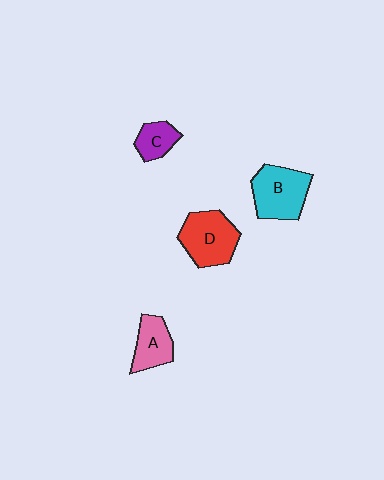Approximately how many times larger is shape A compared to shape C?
Approximately 1.4 times.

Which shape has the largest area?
Shape B (cyan).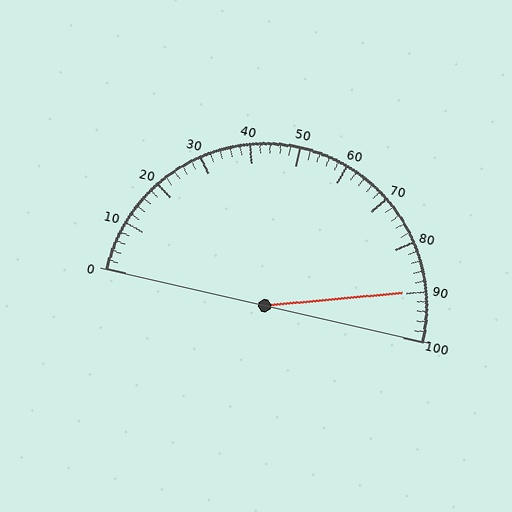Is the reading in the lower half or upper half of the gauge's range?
The reading is in the upper half of the range (0 to 100).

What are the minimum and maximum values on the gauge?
The gauge ranges from 0 to 100.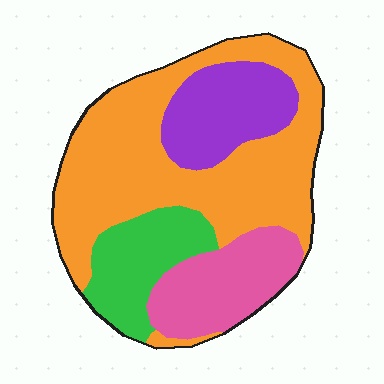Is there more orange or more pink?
Orange.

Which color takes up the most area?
Orange, at roughly 50%.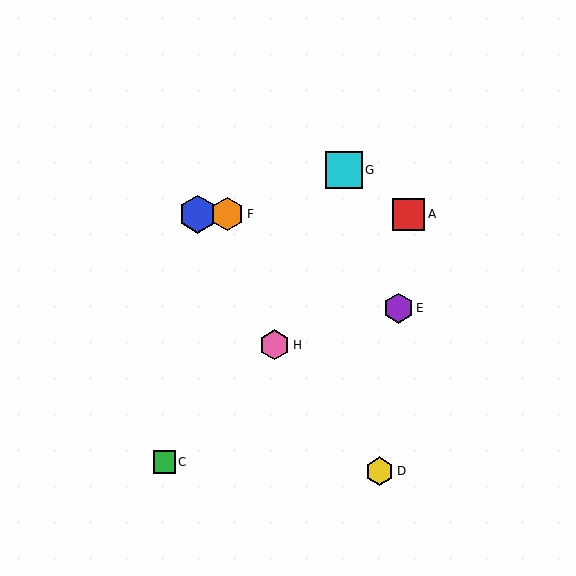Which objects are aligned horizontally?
Objects A, B, F are aligned horizontally.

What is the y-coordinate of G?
Object G is at y≈170.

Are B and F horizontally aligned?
Yes, both are at y≈214.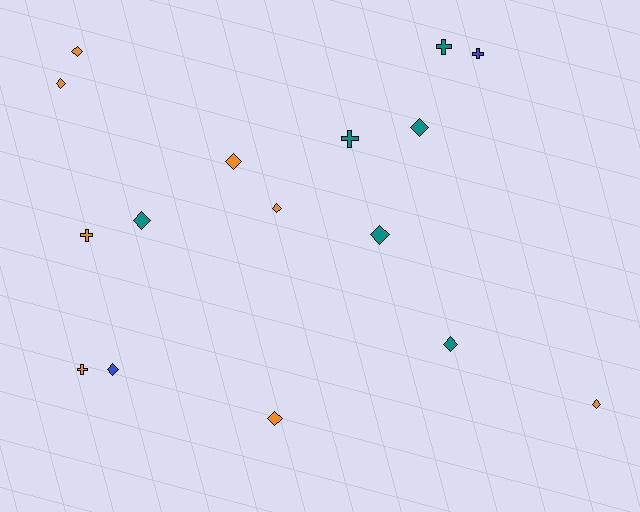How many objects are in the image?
There are 16 objects.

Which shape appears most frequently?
Diamond, with 11 objects.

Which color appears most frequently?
Orange, with 8 objects.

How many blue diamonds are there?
There is 1 blue diamond.